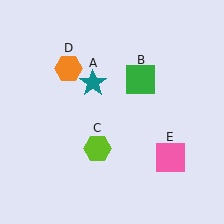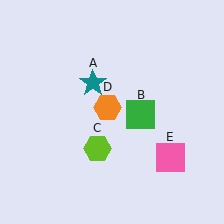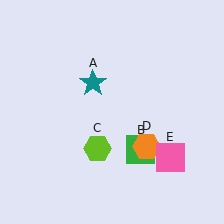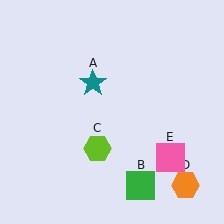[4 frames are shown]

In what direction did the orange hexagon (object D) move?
The orange hexagon (object D) moved down and to the right.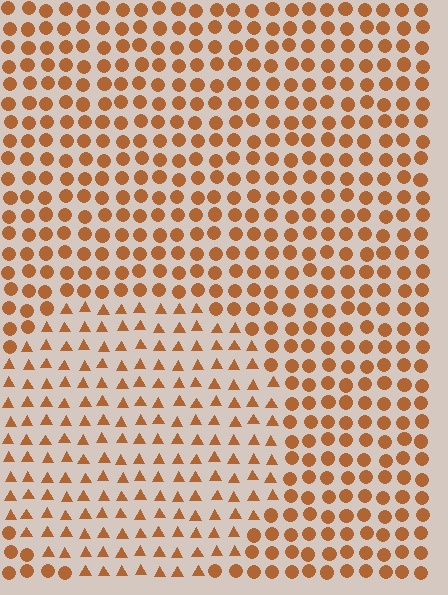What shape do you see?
I see a circle.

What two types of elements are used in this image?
The image uses triangles inside the circle region and circles outside it.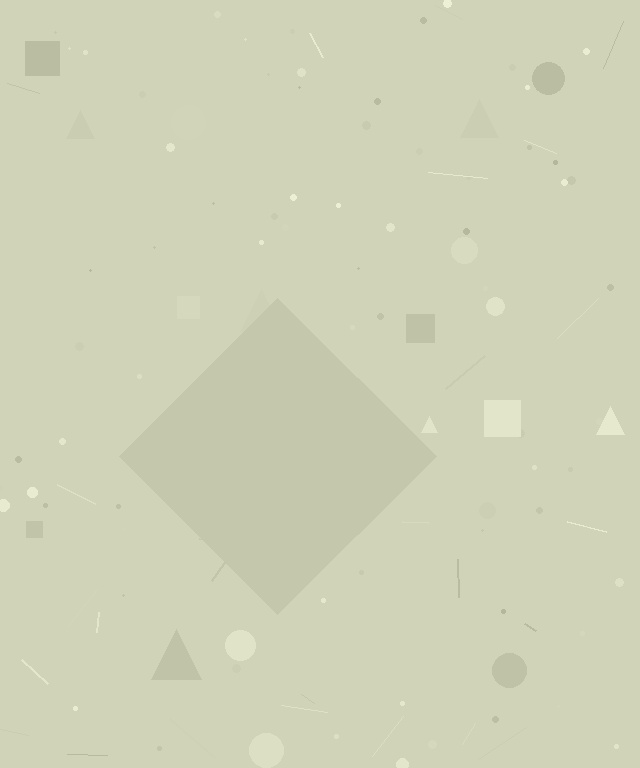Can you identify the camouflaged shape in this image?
The camouflaged shape is a diamond.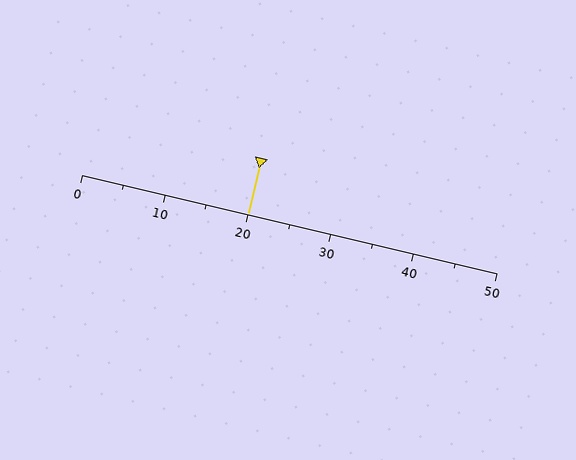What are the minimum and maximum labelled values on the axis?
The axis runs from 0 to 50.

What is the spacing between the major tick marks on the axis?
The major ticks are spaced 10 apart.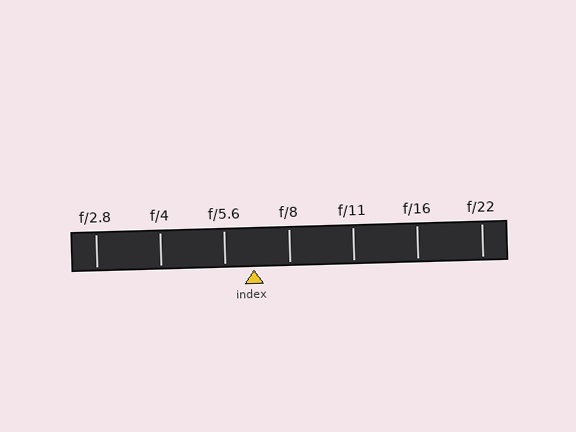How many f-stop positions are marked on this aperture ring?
There are 7 f-stop positions marked.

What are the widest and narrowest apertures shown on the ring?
The widest aperture shown is f/2.8 and the narrowest is f/22.